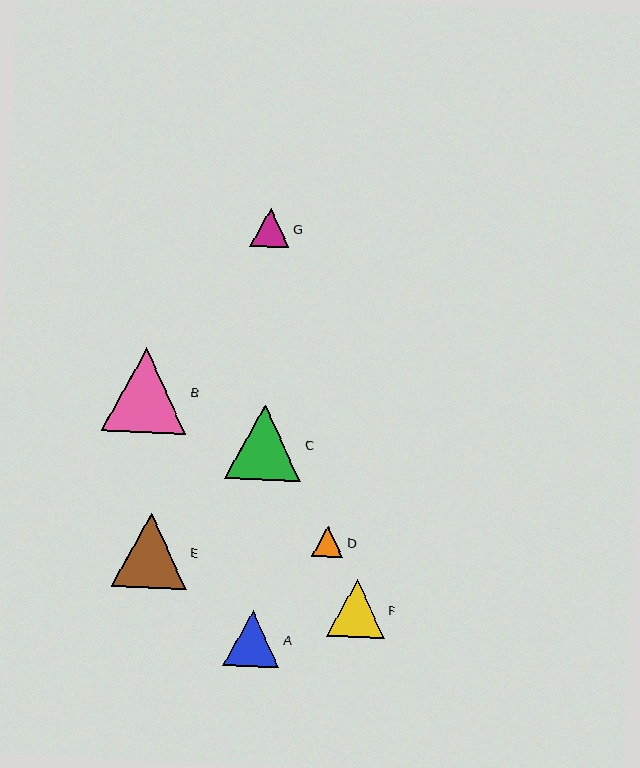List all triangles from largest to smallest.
From largest to smallest: B, C, E, F, A, G, D.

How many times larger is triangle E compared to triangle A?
Triangle E is approximately 1.3 times the size of triangle A.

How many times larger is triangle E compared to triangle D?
Triangle E is approximately 2.4 times the size of triangle D.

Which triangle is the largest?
Triangle B is the largest with a size of approximately 85 pixels.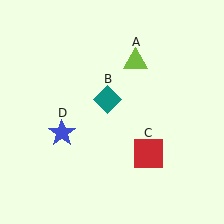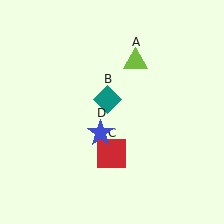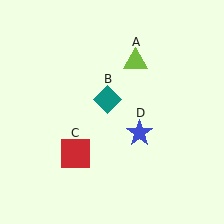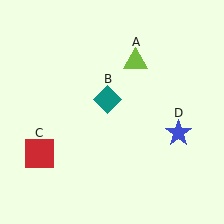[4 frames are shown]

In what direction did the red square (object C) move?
The red square (object C) moved left.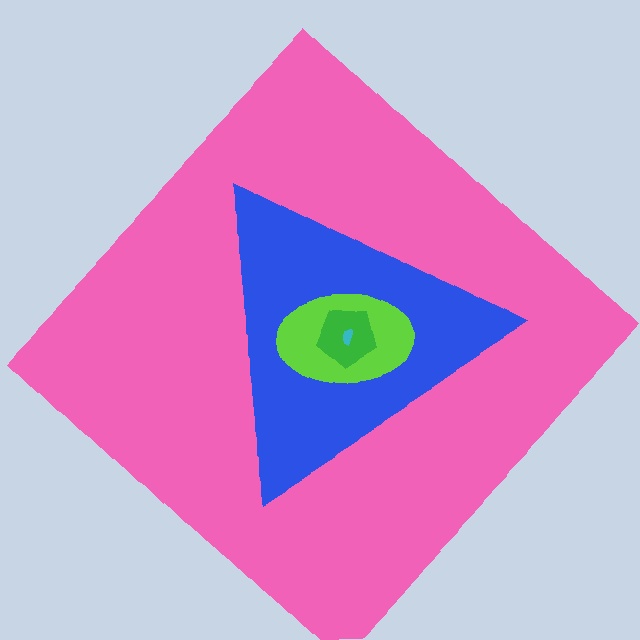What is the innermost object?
The cyan semicircle.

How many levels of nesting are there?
5.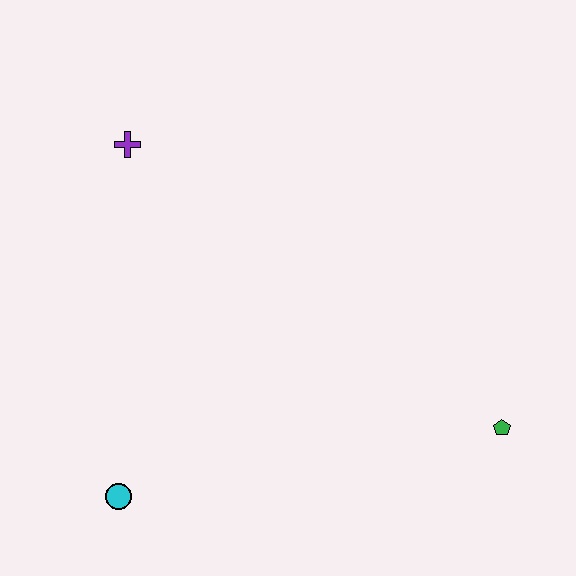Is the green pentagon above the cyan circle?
Yes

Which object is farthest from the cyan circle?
The green pentagon is farthest from the cyan circle.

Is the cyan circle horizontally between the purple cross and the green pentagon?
No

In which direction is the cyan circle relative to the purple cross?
The cyan circle is below the purple cross.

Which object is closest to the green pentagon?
The cyan circle is closest to the green pentagon.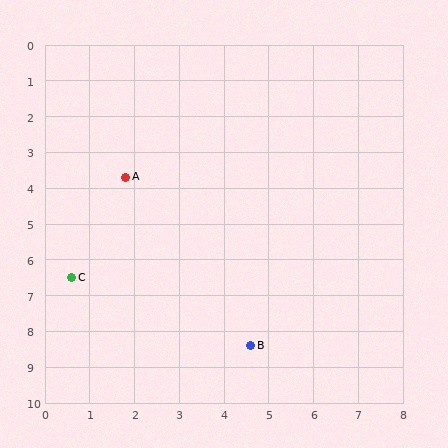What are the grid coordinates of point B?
Point B is at approximately (4.6, 8.4).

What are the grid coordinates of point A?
Point A is at approximately (1.8, 3.7).